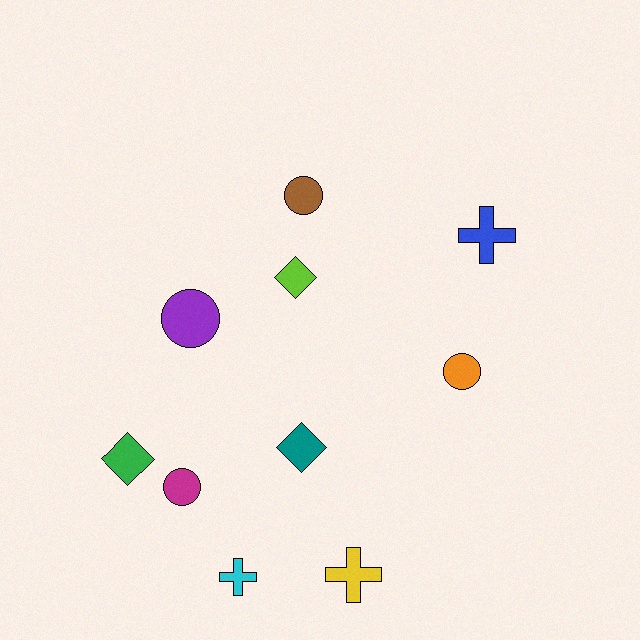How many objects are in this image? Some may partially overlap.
There are 10 objects.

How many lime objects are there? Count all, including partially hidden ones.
There is 1 lime object.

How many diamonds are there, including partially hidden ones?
There are 3 diamonds.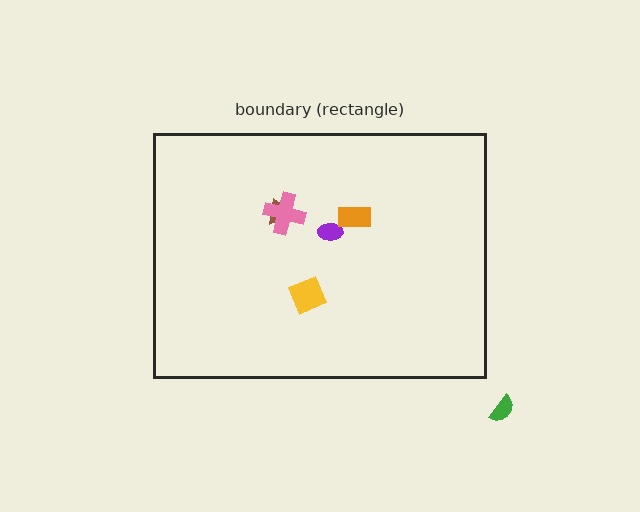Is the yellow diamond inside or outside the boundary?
Inside.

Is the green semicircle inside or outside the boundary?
Outside.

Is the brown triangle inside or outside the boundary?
Inside.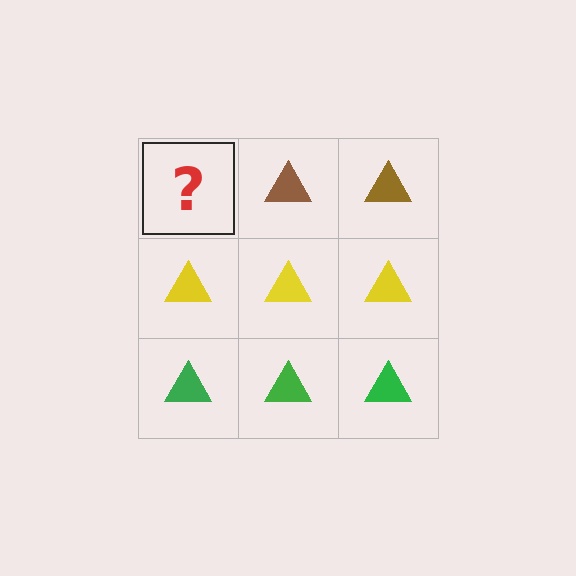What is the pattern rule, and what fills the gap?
The rule is that each row has a consistent color. The gap should be filled with a brown triangle.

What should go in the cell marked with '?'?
The missing cell should contain a brown triangle.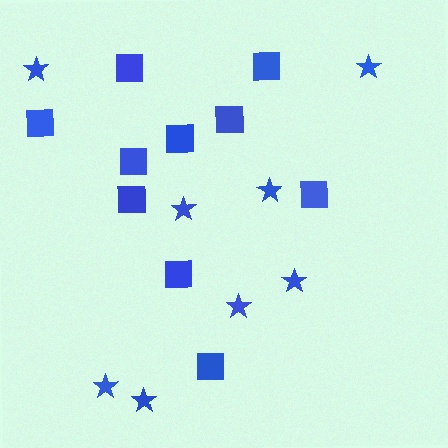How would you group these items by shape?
There are 2 groups: one group of stars (8) and one group of squares (10).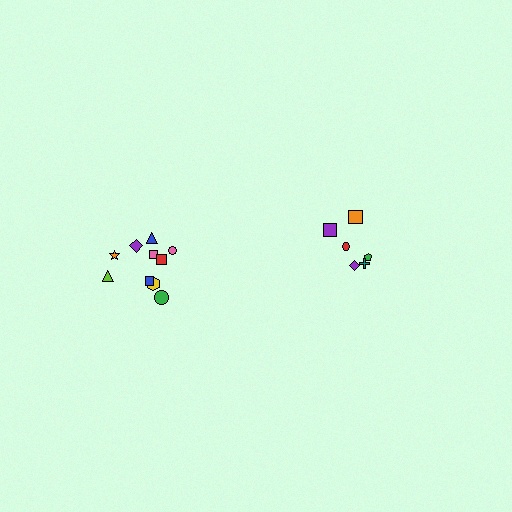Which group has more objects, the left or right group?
The left group.